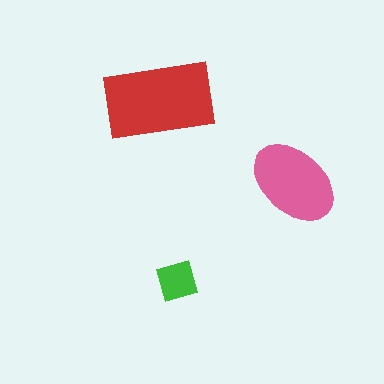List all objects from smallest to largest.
The green diamond, the pink ellipse, the red rectangle.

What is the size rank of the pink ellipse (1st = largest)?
2nd.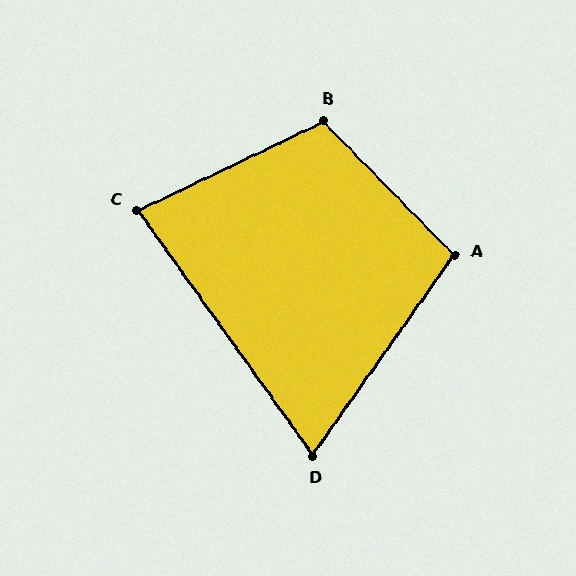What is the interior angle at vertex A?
Approximately 100 degrees (obtuse).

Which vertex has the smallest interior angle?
D, at approximately 71 degrees.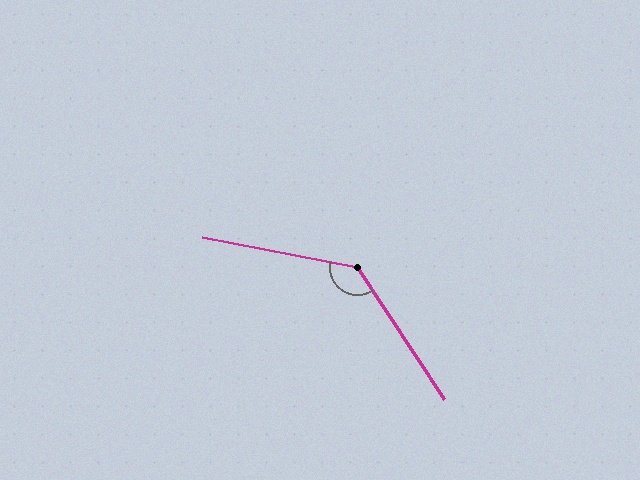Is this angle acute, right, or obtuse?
It is obtuse.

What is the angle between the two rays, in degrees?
Approximately 134 degrees.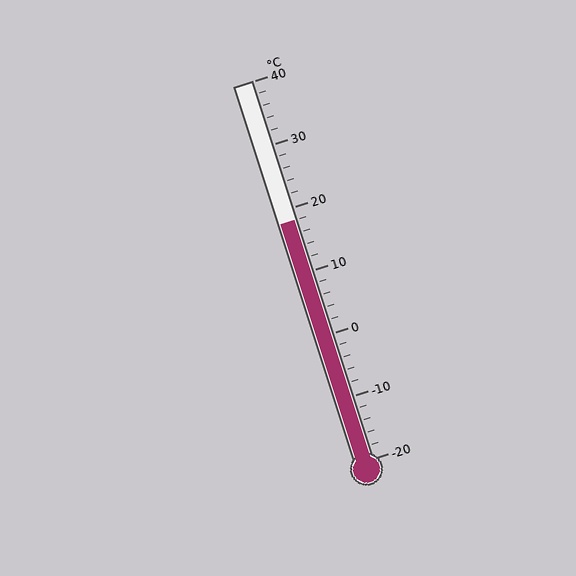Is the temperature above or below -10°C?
The temperature is above -10°C.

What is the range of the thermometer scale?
The thermometer scale ranges from -20°C to 40°C.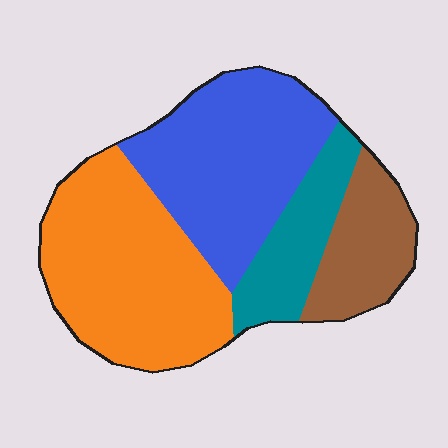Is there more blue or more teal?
Blue.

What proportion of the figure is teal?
Teal covers 14% of the figure.